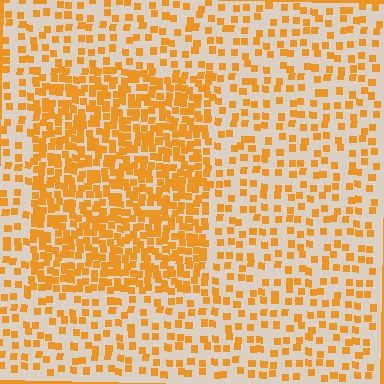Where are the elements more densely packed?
The elements are more densely packed inside the rectangle boundary.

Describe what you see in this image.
The image contains small orange elements arranged at two different densities. A rectangle-shaped region is visible where the elements are more densely packed than the surrounding area.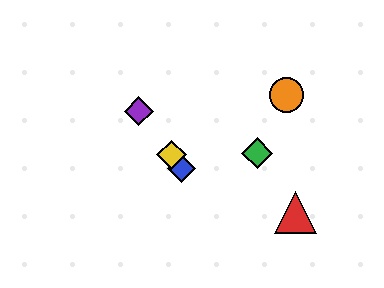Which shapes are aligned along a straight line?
The blue diamond, the yellow diamond, the purple diamond are aligned along a straight line.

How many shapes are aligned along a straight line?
3 shapes (the blue diamond, the yellow diamond, the purple diamond) are aligned along a straight line.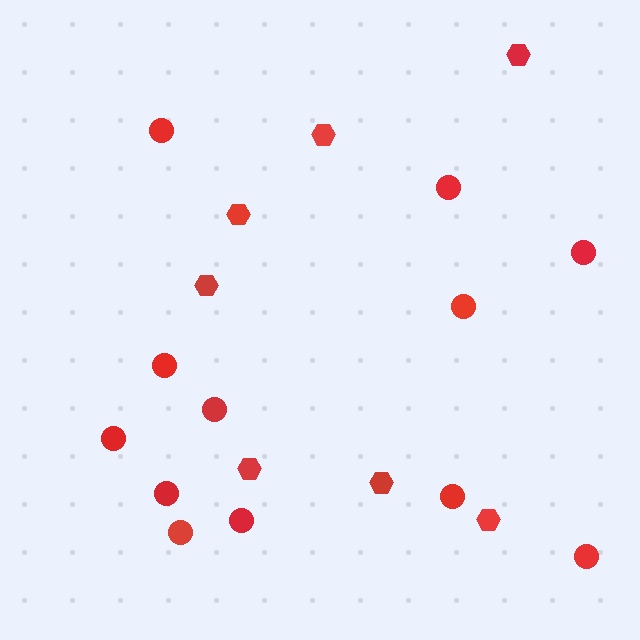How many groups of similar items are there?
There are 2 groups: one group of circles (12) and one group of hexagons (7).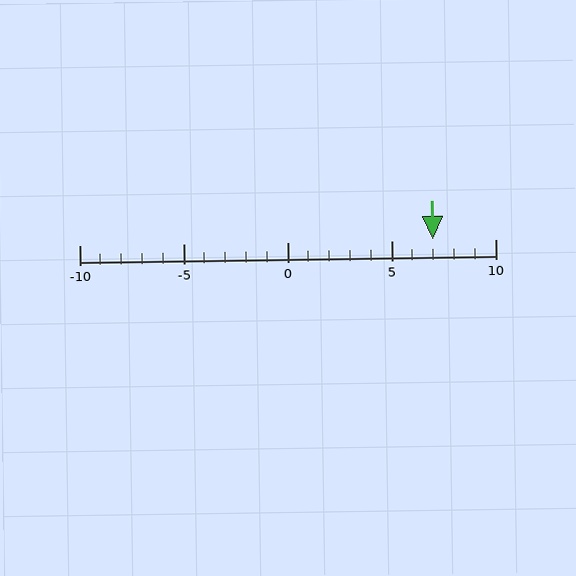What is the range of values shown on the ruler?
The ruler shows values from -10 to 10.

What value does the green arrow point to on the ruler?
The green arrow points to approximately 7.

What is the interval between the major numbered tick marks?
The major tick marks are spaced 5 units apart.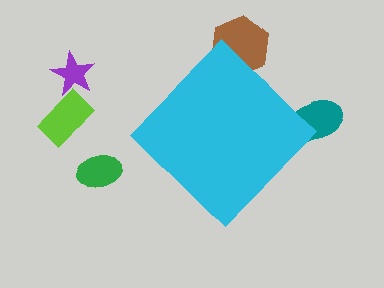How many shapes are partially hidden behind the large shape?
2 shapes are partially hidden.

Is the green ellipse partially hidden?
No, the green ellipse is fully visible.